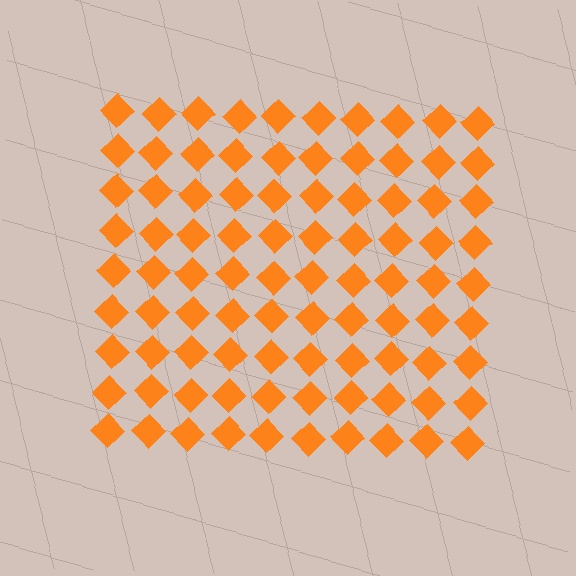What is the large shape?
The large shape is a square.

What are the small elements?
The small elements are diamonds.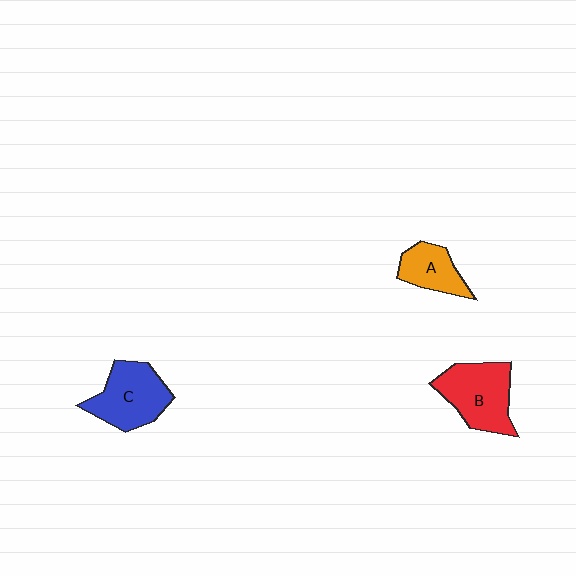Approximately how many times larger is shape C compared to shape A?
Approximately 1.6 times.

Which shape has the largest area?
Shape B (red).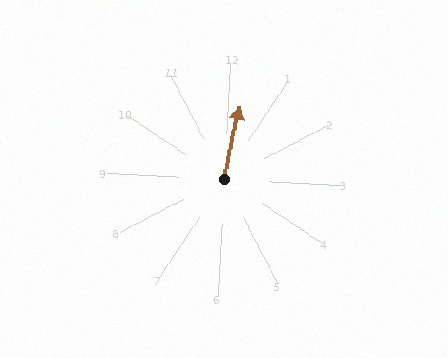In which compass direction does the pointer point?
North.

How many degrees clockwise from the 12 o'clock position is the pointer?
Approximately 9 degrees.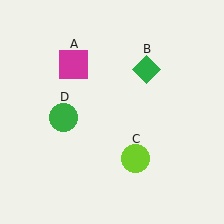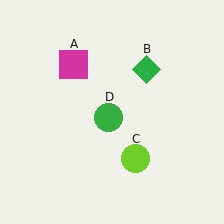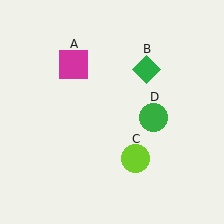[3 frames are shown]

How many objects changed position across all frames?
1 object changed position: green circle (object D).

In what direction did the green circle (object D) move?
The green circle (object D) moved right.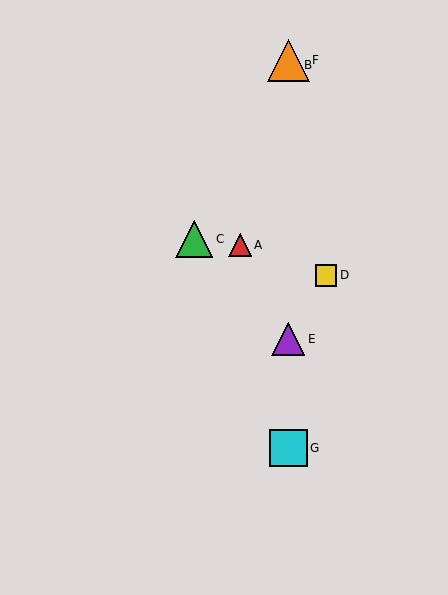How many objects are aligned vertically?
4 objects (B, E, F, G) are aligned vertically.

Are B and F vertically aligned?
Yes, both are at x≈288.